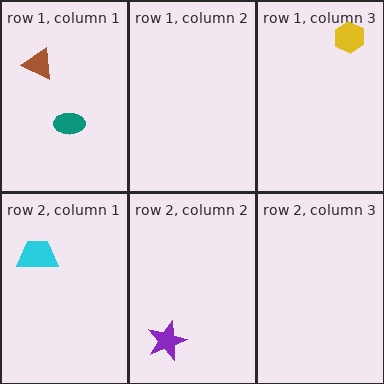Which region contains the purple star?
The row 2, column 2 region.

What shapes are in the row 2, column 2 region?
The purple star.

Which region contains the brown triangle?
The row 1, column 1 region.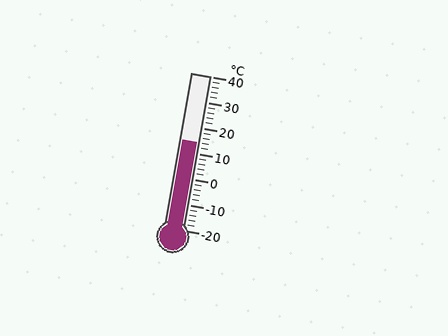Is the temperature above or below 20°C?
The temperature is below 20°C.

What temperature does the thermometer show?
The thermometer shows approximately 14°C.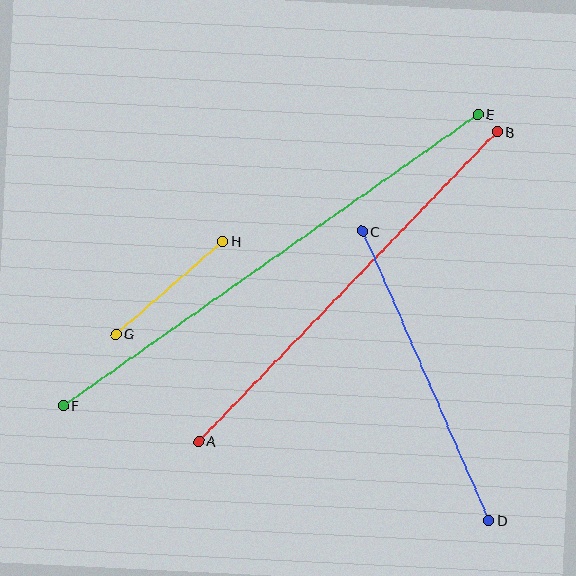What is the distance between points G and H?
The distance is approximately 142 pixels.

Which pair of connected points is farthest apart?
Points E and F are farthest apart.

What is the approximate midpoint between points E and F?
The midpoint is at approximately (270, 260) pixels.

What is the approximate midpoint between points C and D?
The midpoint is at approximately (426, 376) pixels.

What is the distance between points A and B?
The distance is approximately 430 pixels.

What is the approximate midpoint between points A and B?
The midpoint is at approximately (348, 286) pixels.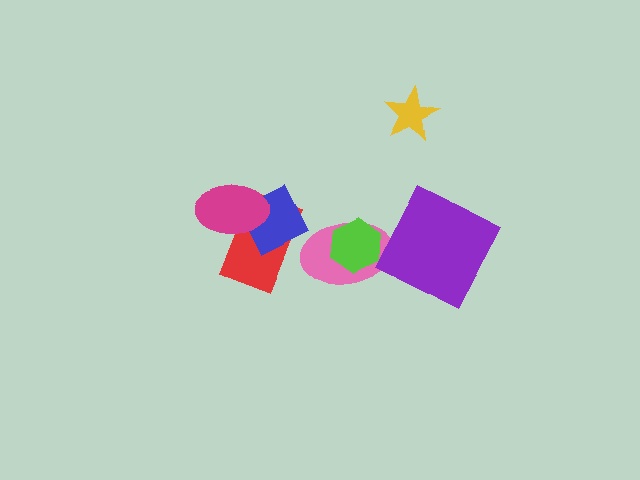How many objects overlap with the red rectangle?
2 objects overlap with the red rectangle.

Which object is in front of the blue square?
The magenta ellipse is in front of the blue square.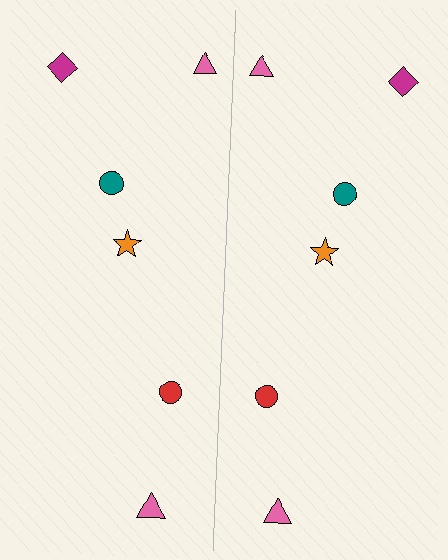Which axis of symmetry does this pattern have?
The pattern has a vertical axis of symmetry running through the center of the image.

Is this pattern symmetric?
Yes, this pattern has bilateral (reflection) symmetry.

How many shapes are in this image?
There are 12 shapes in this image.